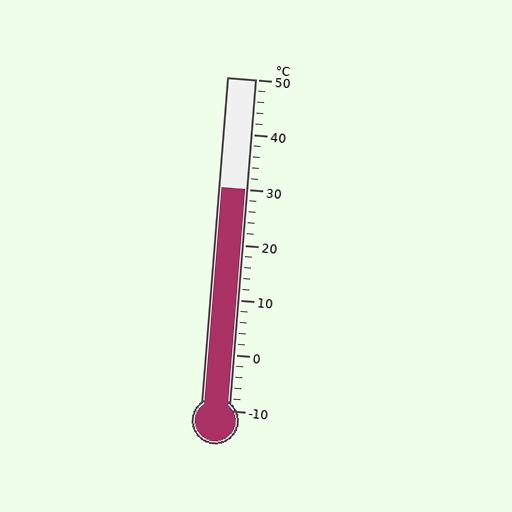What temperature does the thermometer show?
The thermometer shows approximately 30°C.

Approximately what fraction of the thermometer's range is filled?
The thermometer is filled to approximately 65% of its range.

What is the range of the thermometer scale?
The thermometer scale ranges from -10°C to 50°C.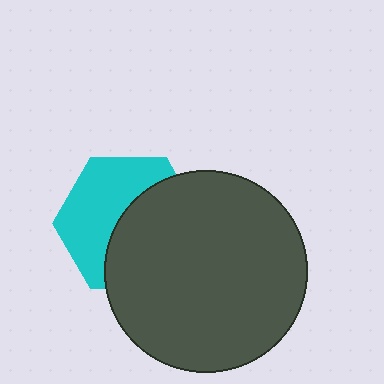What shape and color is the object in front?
The object in front is a dark gray circle.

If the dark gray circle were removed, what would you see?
You would see the complete cyan hexagon.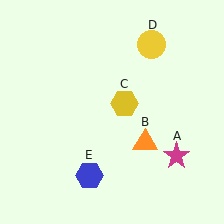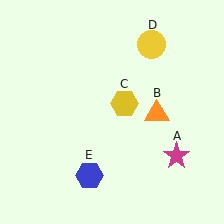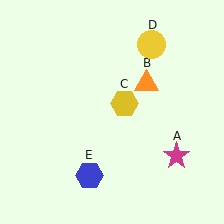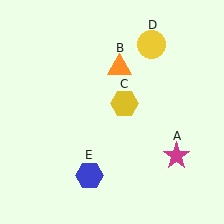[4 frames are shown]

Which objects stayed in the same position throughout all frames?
Magenta star (object A) and yellow hexagon (object C) and yellow circle (object D) and blue hexagon (object E) remained stationary.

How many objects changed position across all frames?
1 object changed position: orange triangle (object B).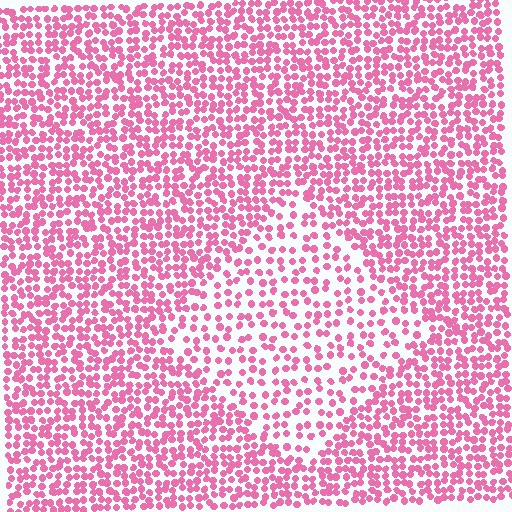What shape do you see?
I see a diamond.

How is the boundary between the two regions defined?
The boundary is defined by a change in element density (approximately 1.8x ratio). All elements are the same color, size, and shape.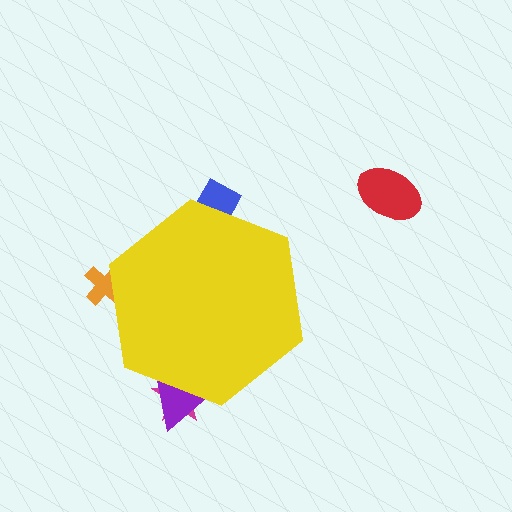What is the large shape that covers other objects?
A yellow hexagon.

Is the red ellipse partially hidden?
No, the red ellipse is fully visible.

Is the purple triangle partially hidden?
Yes, the purple triangle is partially hidden behind the yellow hexagon.